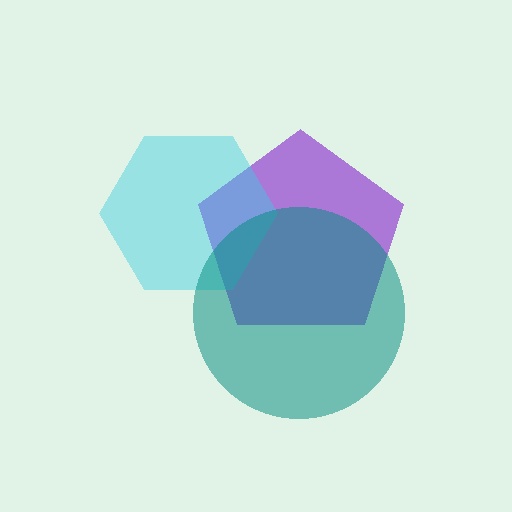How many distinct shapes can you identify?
There are 3 distinct shapes: a purple pentagon, a cyan hexagon, a teal circle.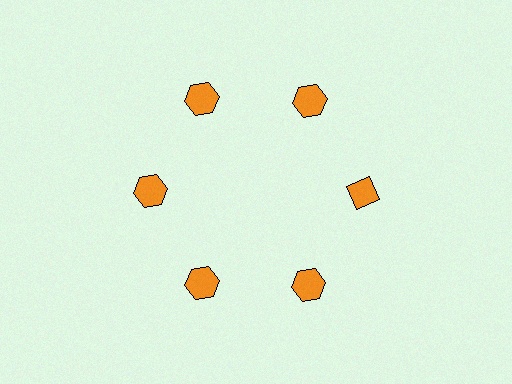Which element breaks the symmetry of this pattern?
The orange diamond at roughly the 3 o'clock position breaks the symmetry. All other shapes are orange hexagons.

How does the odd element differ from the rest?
It has a different shape: diamond instead of hexagon.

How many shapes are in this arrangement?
There are 6 shapes arranged in a ring pattern.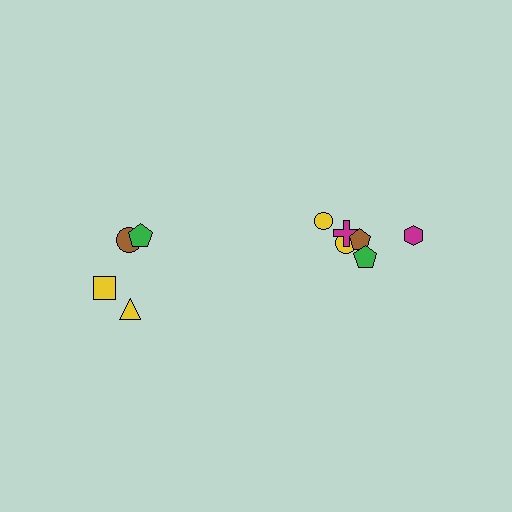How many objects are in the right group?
There are 6 objects.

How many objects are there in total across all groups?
There are 10 objects.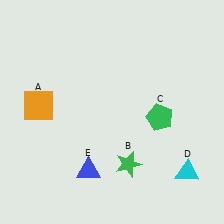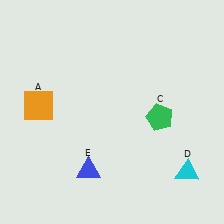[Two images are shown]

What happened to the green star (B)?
The green star (B) was removed in Image 2. It was in the bottom-right area of Image 1.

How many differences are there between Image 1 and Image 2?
There is 1 difference between the two images.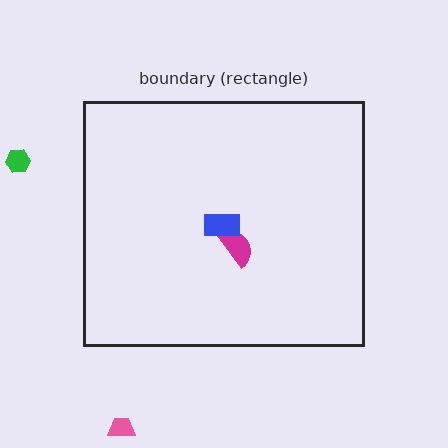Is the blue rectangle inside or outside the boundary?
Inside.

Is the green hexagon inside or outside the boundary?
Outside.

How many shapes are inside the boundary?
2 inside, 2 outside.